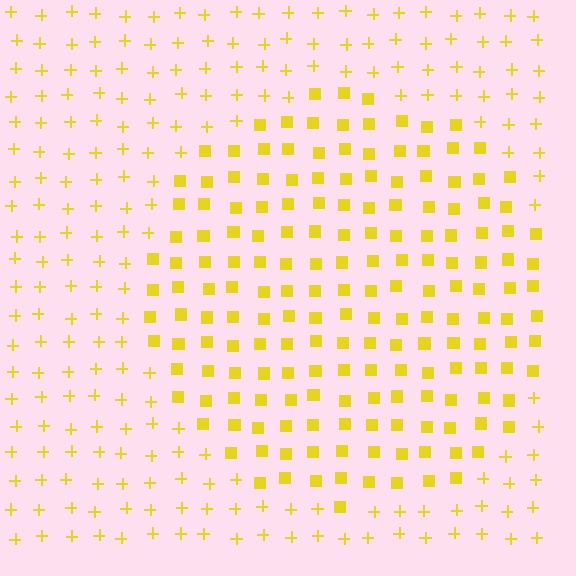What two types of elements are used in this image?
The image uses squares inside the circle region and plus signs outside it.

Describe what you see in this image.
The image is filled with small yellow elements arranged in a uniform grid. A circle-shaped region contains squares, while the surrounding area contains plus signs. The boundary is defined purely by the change in element shape.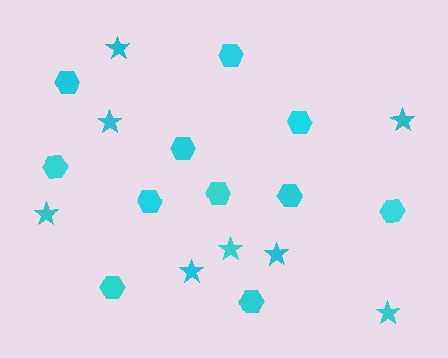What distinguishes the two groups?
There are 2 groups: one group of stars (8) and one group of hexagons (11).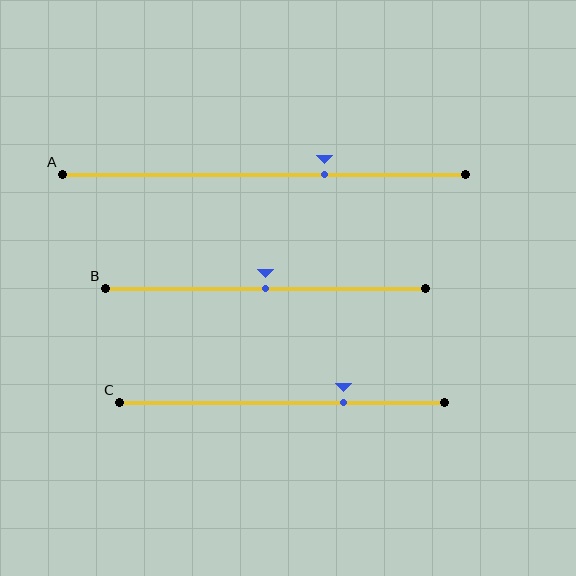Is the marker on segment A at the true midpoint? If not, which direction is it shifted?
No, the marker on segment A is shifted to the right by about 15% of the segment length.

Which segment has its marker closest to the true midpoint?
Segment B has its marker closest to the true midpoint.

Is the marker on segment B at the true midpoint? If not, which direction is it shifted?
Yes, the marker on segment B is at the true midpoint.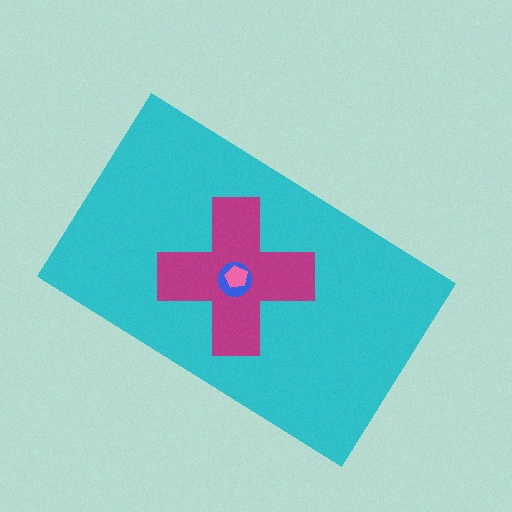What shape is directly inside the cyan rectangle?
The magenta cross.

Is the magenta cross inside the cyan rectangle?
Yes.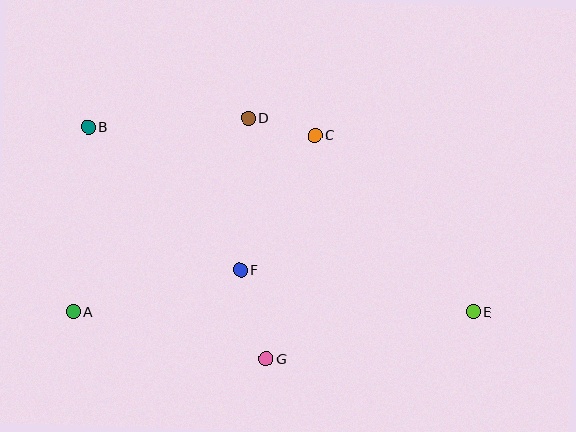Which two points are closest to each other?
Points C and D are closest to each other.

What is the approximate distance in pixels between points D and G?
The distance between D and G is approximately 241 pixels.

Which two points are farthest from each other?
Points B and E are farthest from each other.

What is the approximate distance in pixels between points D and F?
The distance between D and F is approximately 152 pixels.